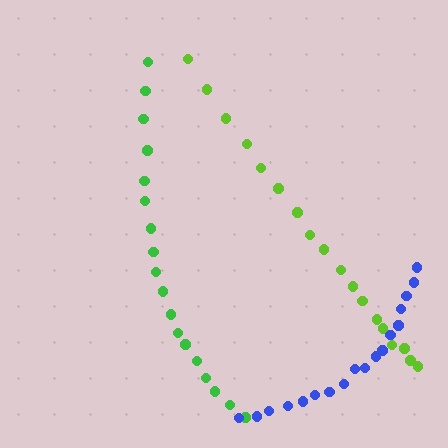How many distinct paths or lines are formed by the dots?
There are 3 distinct paths.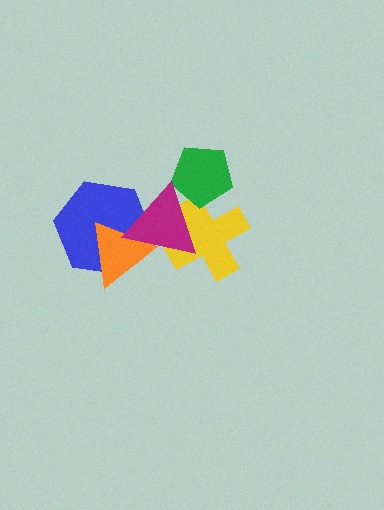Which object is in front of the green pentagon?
The magenta triangle is in front of the green pentagon.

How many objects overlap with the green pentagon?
2 objects overlap with the green pentagon.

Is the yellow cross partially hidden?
Yes, it is partially covered by another shape.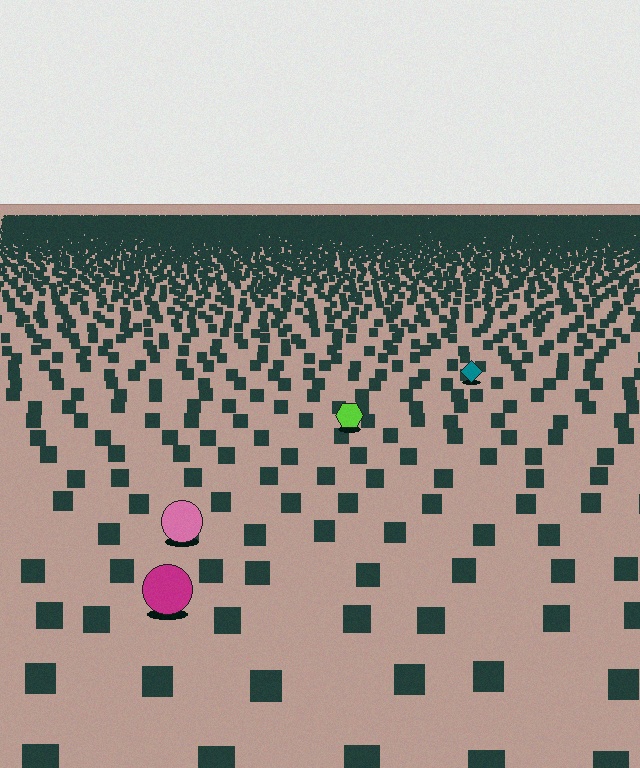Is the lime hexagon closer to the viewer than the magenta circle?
No. The magenta circle is closer — you can tell from the texture gradient: the ground texture is coarser near it.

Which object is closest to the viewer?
The magenta circle is closest. The texture marks near it are larger and more spread out.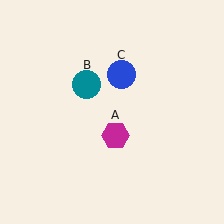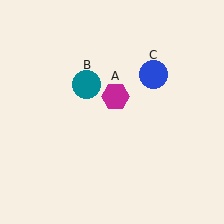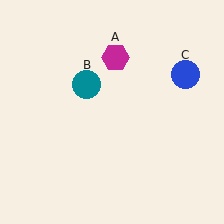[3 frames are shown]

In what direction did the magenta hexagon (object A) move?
The magenta hexagon (object A) moved up.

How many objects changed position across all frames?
2 objects changed position: magenta hexagon (object A), blue circle (object C).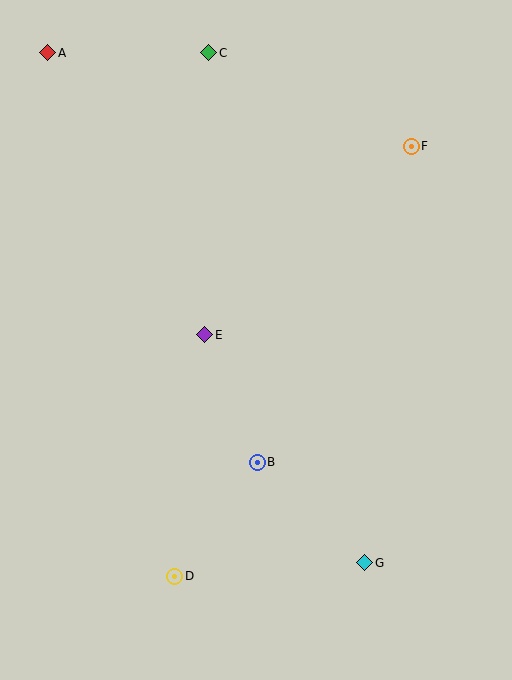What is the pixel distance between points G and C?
The distance between G and C is 533 pixels.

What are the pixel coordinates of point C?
Point C is at (209, 53).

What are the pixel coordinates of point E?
Point E is at (205, 335).